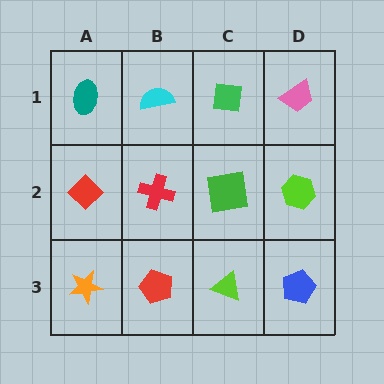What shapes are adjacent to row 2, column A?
A teal ellipse (row 1, column A), an orange star (row 3, column A), a red cross (row 2, column B).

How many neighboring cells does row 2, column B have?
4.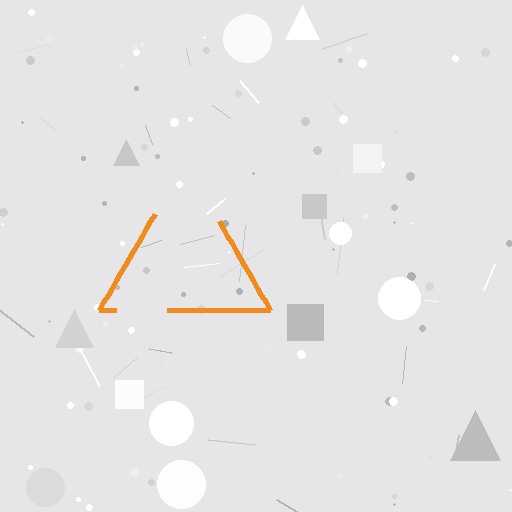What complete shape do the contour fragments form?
The contour fragments form a triangle.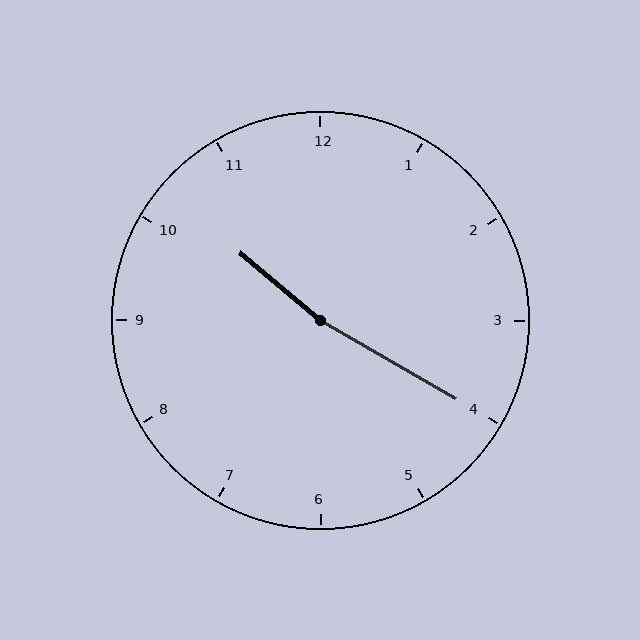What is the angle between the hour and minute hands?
Approximately 170 degrees.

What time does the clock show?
10:20.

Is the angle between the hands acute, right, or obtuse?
It is obtuse.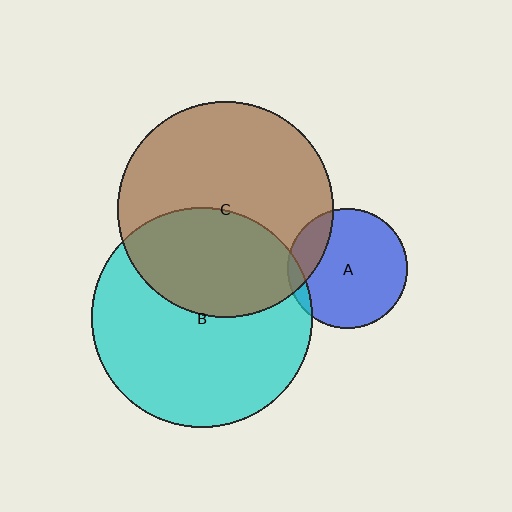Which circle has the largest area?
Circle B (cyan).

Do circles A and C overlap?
Yes.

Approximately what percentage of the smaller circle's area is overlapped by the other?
Approximately 20%.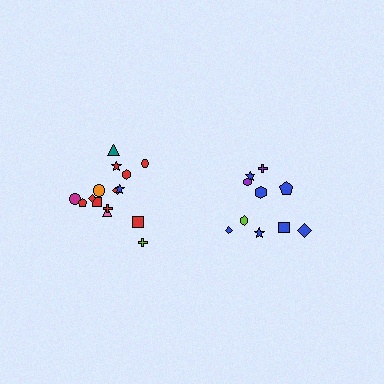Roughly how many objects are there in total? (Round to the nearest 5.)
Roughly 25 objects in total.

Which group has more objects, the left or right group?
The left group.